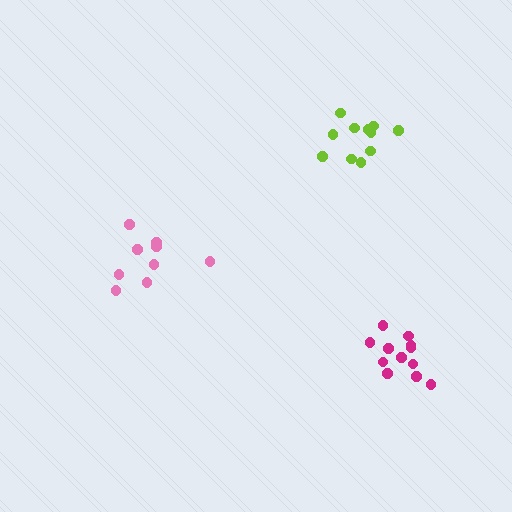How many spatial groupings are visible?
There are 3 spatial groupings.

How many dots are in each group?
Group 1: 11 dots, Group 2: 9 dots, Group 3: 12 dots (32 total).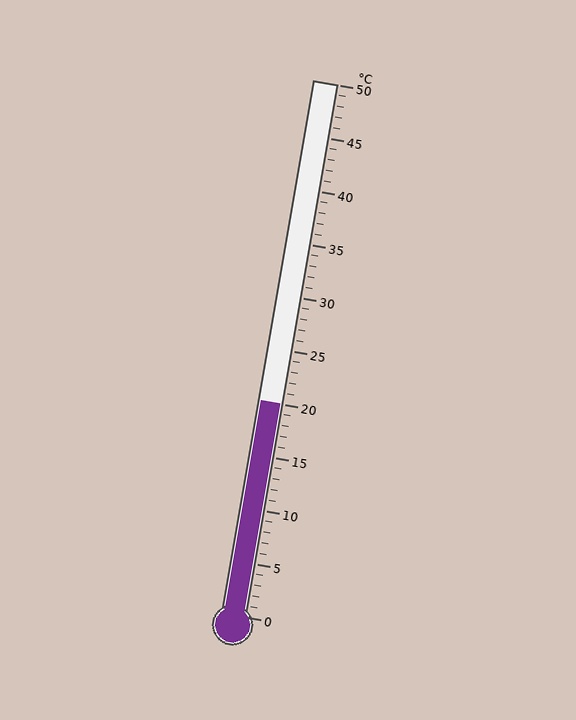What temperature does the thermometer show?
The thermometer shows approximately 20°C.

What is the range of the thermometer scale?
The thermometer scale ranges from 0°C to 50°C.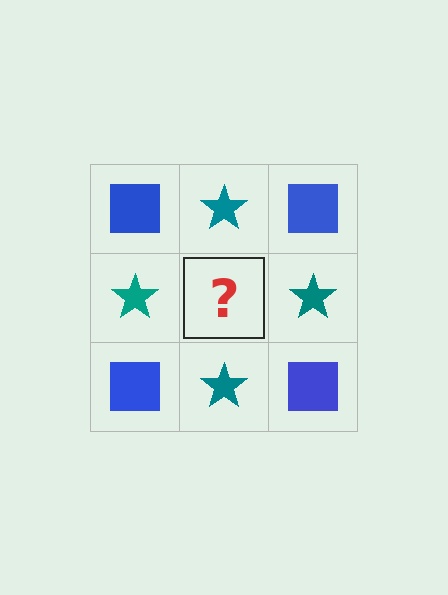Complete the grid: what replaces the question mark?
The question mark should be replaced with a blue square.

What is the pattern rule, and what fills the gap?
The rule is that it alternates blue square and teal star in a checkerboard pattern. The gap should be filled with a blue square.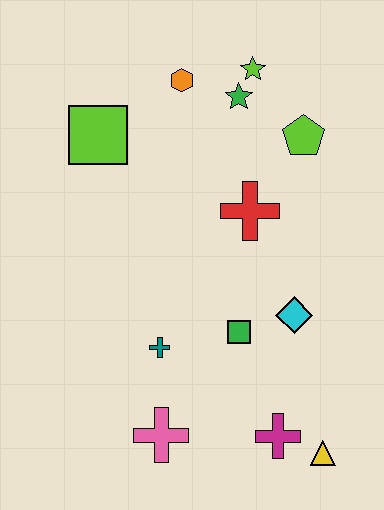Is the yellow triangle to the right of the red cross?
Yes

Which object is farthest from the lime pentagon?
The pink cross is farthest from the lime pentagon.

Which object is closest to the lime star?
The green star is closest to the lime star.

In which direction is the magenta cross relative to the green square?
The magenta cross is below the green square.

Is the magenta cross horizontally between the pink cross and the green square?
No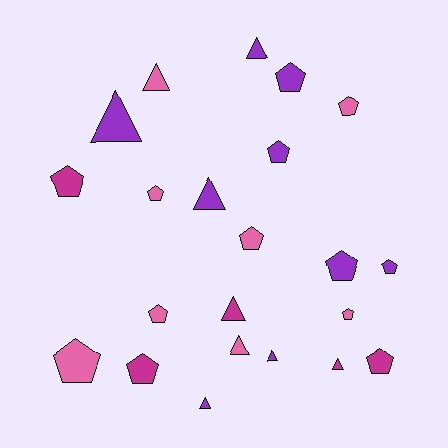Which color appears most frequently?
Purple, with 9 objects.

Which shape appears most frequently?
Pentagon, with 13 objects.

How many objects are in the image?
There are 22 objects.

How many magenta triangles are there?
There are 2 magenta triangles.